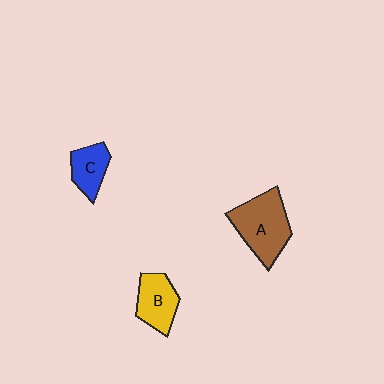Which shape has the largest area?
Shape A (brown).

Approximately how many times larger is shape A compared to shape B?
Approximately 1.5 times.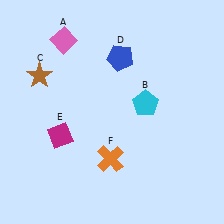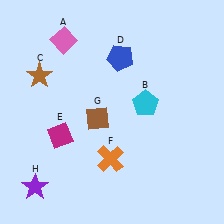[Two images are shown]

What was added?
A brown diamond (G), a purple star (H) were added in Image 2.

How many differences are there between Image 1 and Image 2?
There are 2 differences between the two images.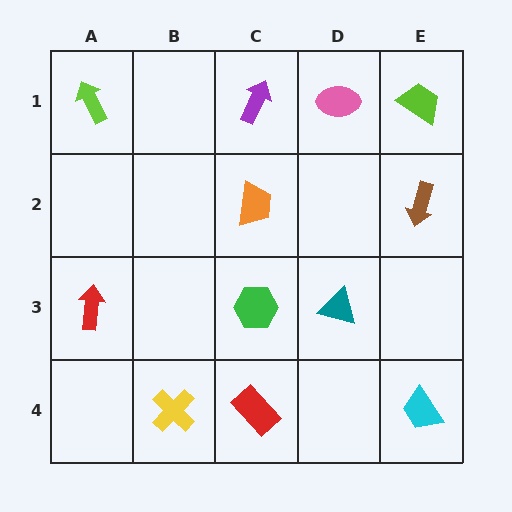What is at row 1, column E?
A lime trapezoid.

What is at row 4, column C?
A red rectangle.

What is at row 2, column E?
A brown arrow.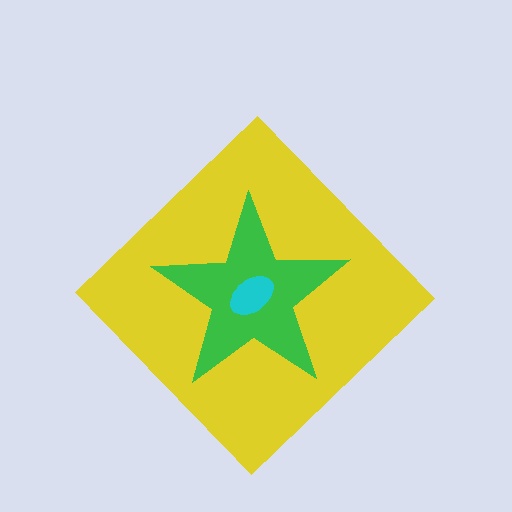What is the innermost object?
The cyan ellipse.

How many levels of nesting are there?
3.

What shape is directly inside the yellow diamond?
The green star.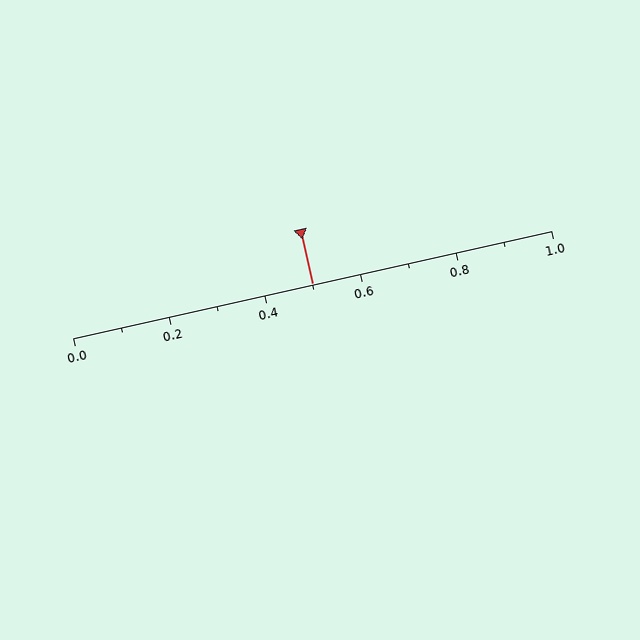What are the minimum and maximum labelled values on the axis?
The axis runs from 0.0 to 1.0.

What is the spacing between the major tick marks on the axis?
The major ticks are spaced 0.2 apart.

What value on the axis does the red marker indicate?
The marker indicates approximately 0.5.